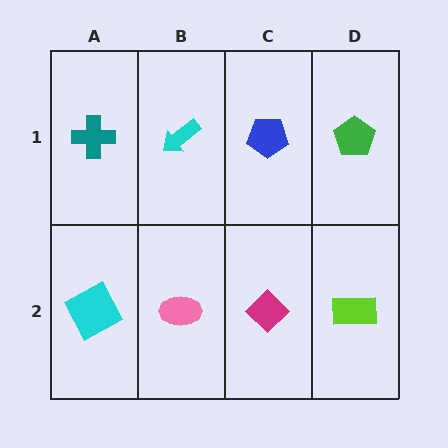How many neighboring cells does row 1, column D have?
2.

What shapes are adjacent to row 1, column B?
A pink ellipse (row 2, column B), a teal cross (row 1, column A), a blue pentagon (row 1, column C).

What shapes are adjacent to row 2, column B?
A cyan arrow (row 1, column B), a cyan square (row 2, column A), a magenta diamond (row 2, column C).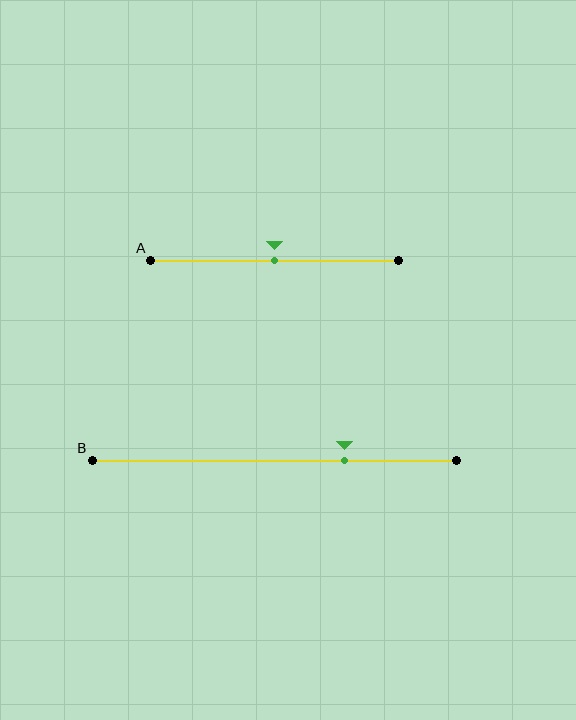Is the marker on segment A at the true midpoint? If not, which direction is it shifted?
Yes, the marker on segment A is at the true midpoint.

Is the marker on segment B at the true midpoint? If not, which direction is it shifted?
No, the marker on segment B is shifted to the right by about 19% of the segment length.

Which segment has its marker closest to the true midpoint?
Segment A has its marker closest to the true midpoint.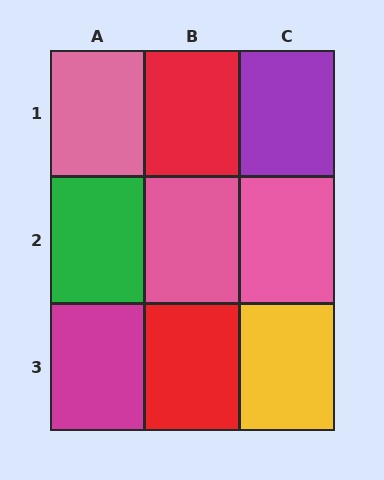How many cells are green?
1 cell is green.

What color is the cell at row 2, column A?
Green.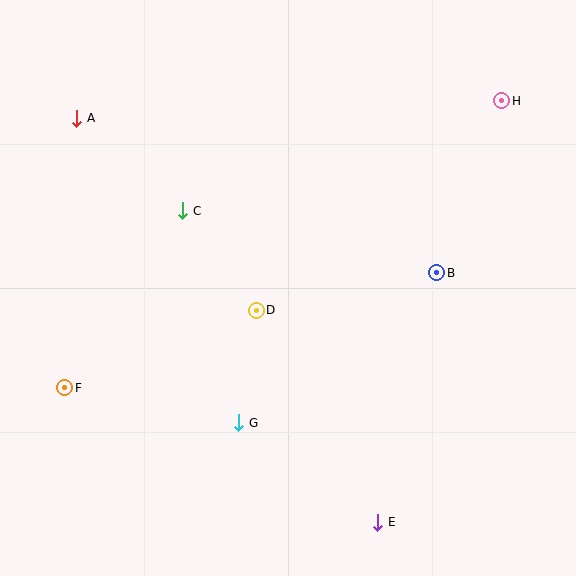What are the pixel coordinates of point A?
Point A is at (77, 118).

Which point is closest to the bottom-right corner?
Point E is closest to the bottom-right corner.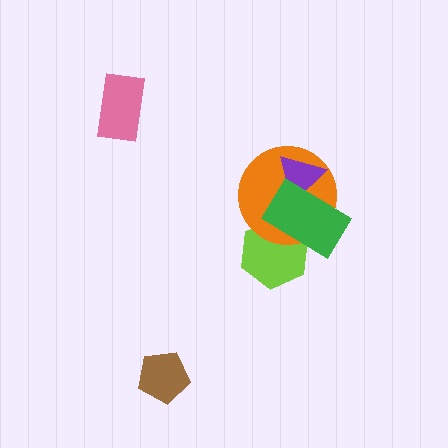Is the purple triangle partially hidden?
Yes, it is partially covered by another shape.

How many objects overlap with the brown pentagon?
0 objects overlap with the brown pentagon.